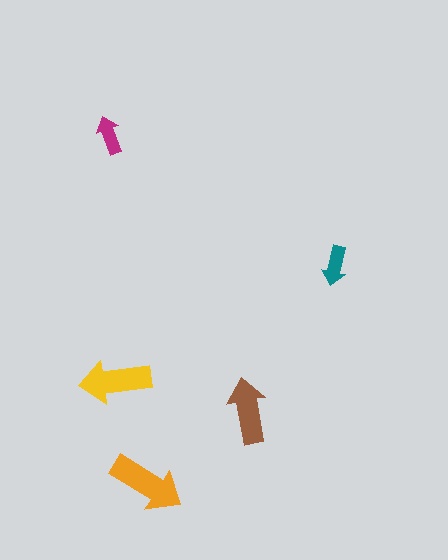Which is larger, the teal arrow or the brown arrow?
The brown one.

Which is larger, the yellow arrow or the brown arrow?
The yellow one.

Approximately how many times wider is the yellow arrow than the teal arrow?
About 2 times wider.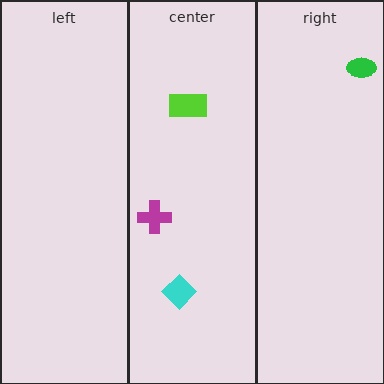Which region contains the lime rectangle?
The center region.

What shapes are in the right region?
The green ellipse.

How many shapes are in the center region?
3.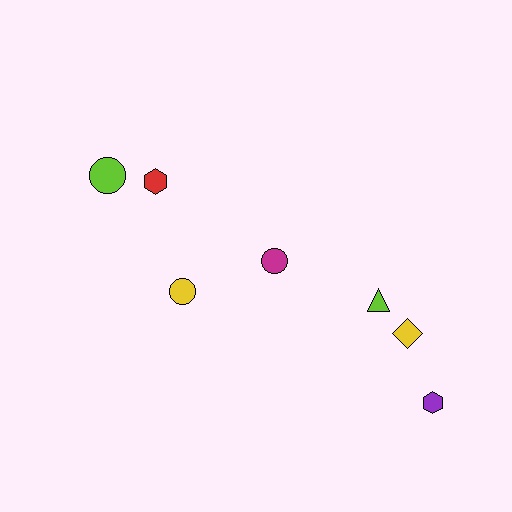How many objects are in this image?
There are 7 objects.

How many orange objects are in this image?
There are no orange objects.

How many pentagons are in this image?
There are no pentagons.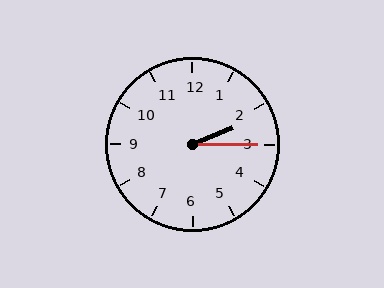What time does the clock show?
2:15.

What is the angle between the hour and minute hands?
Approximately 22 degrees.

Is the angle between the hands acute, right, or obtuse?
It is acute.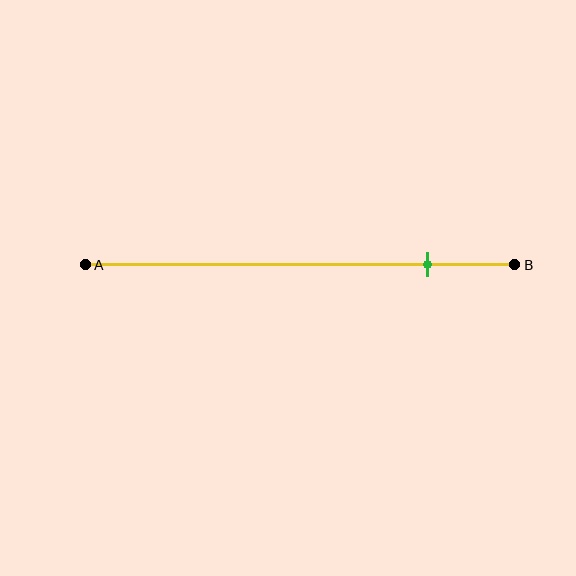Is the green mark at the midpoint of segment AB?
No, the mark is at about 80% from A, not at the 50% midpoint.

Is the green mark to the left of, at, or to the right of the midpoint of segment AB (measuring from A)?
The green mark is to the right of the midpoint of segment AB.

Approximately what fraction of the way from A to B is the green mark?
The green mark is approximately 80% of the way from A to B.